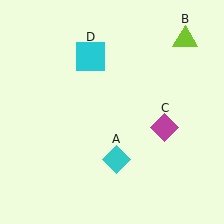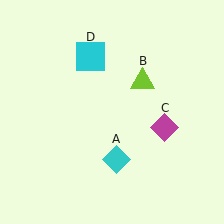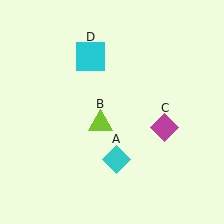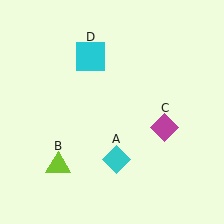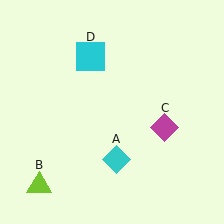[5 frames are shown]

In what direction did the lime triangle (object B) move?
The lime triangle (object B) moved down and to the left.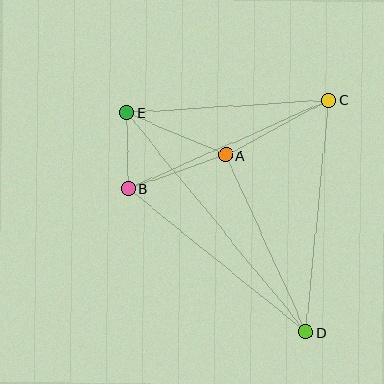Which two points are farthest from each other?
Points D and E are farthest from each other.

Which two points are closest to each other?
Points B and E are closest to each other.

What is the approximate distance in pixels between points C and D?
The distance between C and D is approximately 234 pixels.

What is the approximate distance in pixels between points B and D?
The distance between B and D is approximately 228 pixels.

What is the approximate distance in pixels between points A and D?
The distance between A and D is approximately 194 pixels.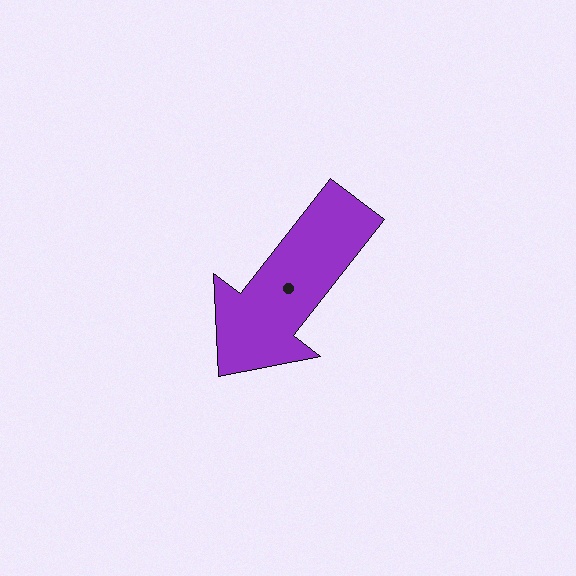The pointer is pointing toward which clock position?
Roughly 7 o'clock.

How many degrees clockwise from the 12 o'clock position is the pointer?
Approximately 218 degrees.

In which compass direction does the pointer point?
Southwest.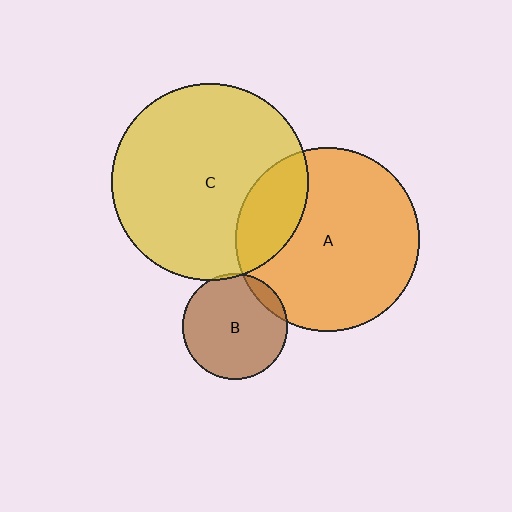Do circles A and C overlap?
Yes.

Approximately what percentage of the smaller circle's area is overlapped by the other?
Approximately 20%.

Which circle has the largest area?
Circle C (yellow).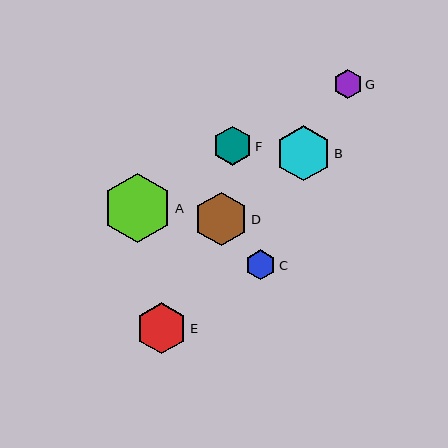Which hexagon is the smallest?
Hexagon G is the smallest with a size of approximately 29 pixels.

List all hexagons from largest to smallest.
From largest to smallest: A, B, D, E, F, C, G.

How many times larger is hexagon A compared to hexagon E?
Hexagon A is approximately 1.4 times the size of hexagon E.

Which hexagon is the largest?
Hexagon A is the largest with a size of approximately 69 pixels.